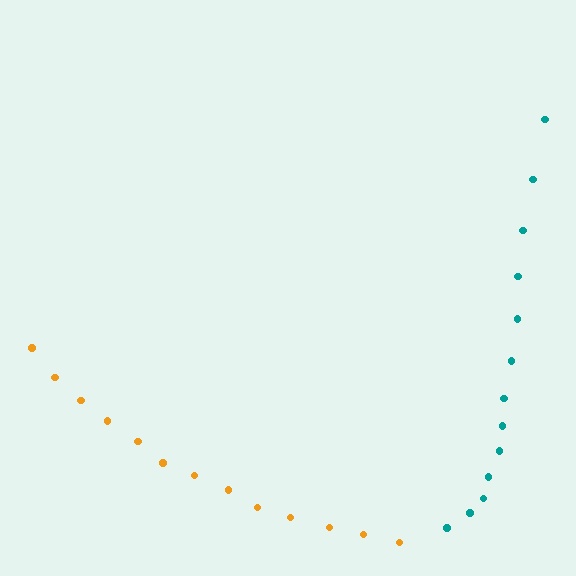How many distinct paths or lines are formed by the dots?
There are 2 distinct paths.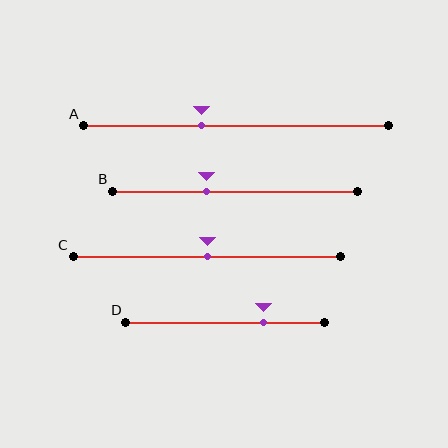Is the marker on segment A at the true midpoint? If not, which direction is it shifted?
No, the marker on segment A is shifted to the left by about 11% of the segment length.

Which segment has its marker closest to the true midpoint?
Segment C has its marker closest to the true midpoint.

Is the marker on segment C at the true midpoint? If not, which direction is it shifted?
Yes, the marker on segment C is at the true midpoint.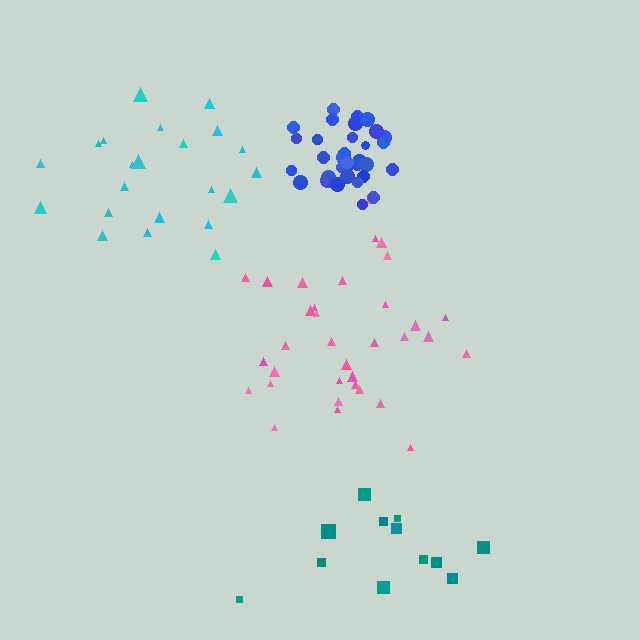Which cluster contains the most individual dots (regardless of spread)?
Pink (34).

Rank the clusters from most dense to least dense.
blue, pink, cyan, teal.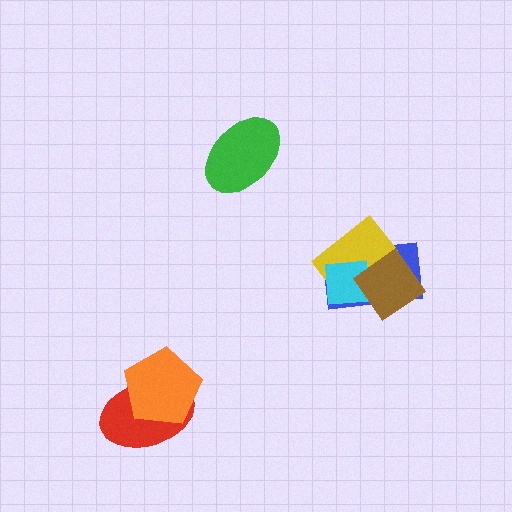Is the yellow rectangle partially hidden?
Yes, it is partially covered by another shape.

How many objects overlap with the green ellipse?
0 objects overlap with the green ellipse.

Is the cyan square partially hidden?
Yes, it is partially covered by another shape.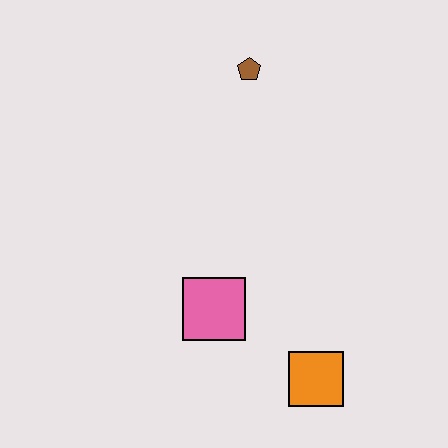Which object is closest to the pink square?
The orange square is closest to the pink square.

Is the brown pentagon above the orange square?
Yes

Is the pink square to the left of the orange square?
Yes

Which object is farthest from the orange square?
The brown pentagon is farthest from the orange square.